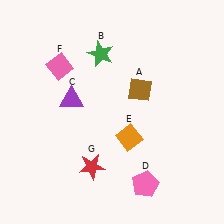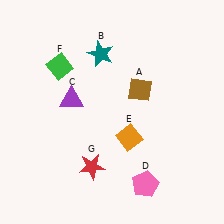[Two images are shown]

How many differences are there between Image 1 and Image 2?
There are 2 differences between the two images.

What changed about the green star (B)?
In Image 1, B is green. In Image 2, it changed to teal.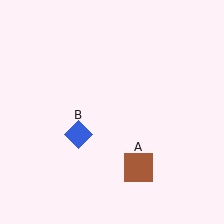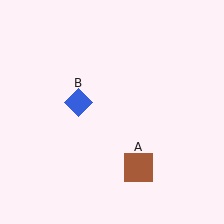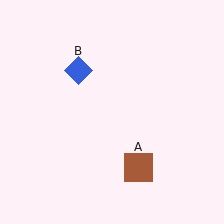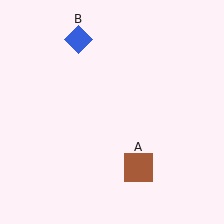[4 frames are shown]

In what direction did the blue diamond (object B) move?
The blue diamond (object B) moved up.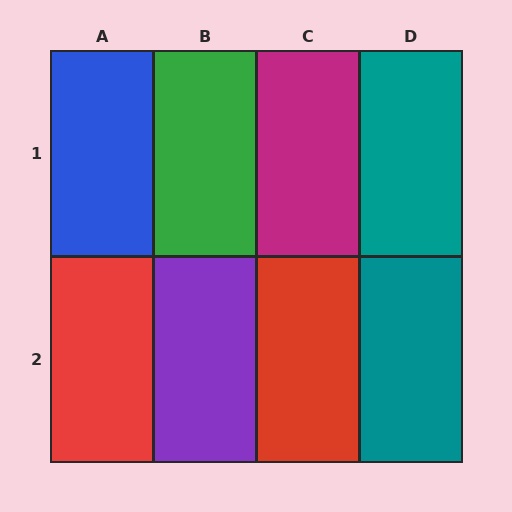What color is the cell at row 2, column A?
Red.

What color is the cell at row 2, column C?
Red.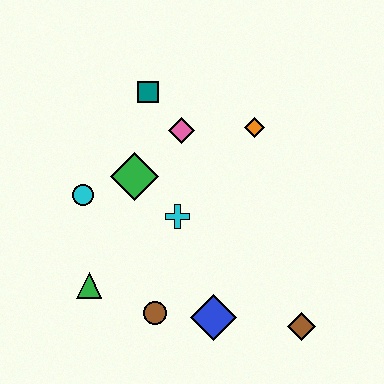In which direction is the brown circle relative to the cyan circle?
The brown circle is below the cyan circle.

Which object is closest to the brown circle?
The blue diamond is closest to the brown circle.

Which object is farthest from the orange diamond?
The green triangle is farthest from the orange diamond.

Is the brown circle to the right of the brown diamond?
No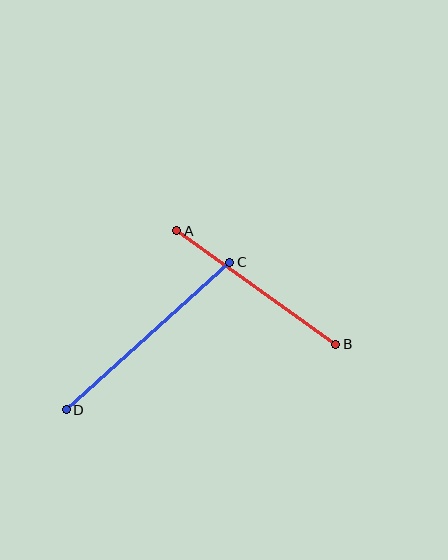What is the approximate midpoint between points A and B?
The midpoint is at approximately (256, 287) pixels.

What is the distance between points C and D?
The distance is approximately 220 pixels.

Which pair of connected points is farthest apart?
Points C and D are farthest apart.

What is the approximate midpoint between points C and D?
The midpoint is at approximately (148, 336) pixels.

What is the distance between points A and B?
The distance is approximately 195 pixels.